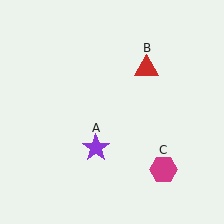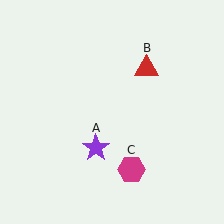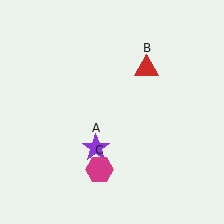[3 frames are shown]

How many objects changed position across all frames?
1 object changed position: magenta hexagon (object C).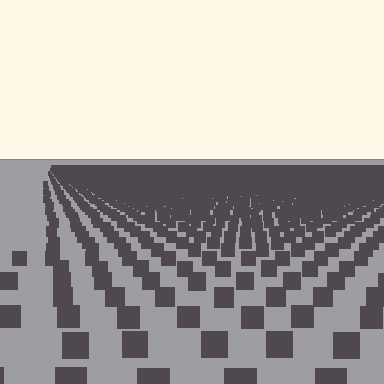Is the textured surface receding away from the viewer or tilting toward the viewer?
The surface is receding away from the viewer. Texture elements get smaller and denser toward the top.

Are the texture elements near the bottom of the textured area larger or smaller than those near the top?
Larger. Near the bottom, elements are closer to the viewer and appear at a bigger on-screen size.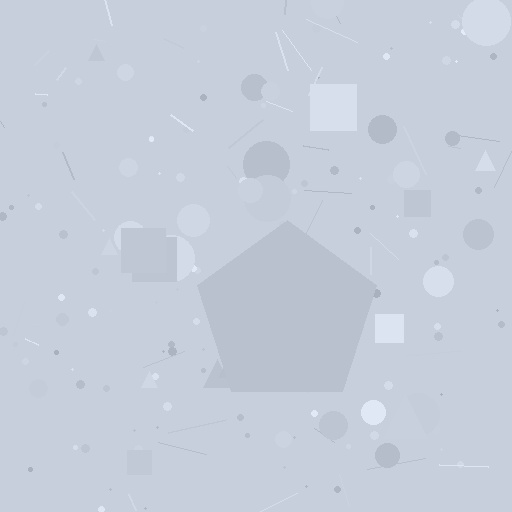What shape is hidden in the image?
A pentagon is hidden in the image.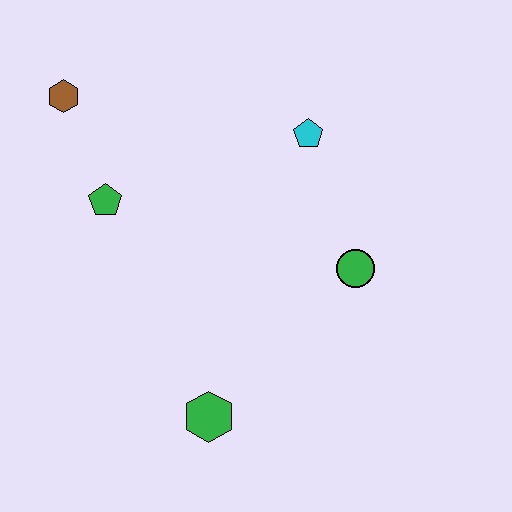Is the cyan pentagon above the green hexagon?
Yes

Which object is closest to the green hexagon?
The green circle is closest to the green hexagon.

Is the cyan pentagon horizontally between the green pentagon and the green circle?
Yes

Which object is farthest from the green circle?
The brown hexagon is farthest from the green circle.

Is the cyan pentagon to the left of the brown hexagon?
No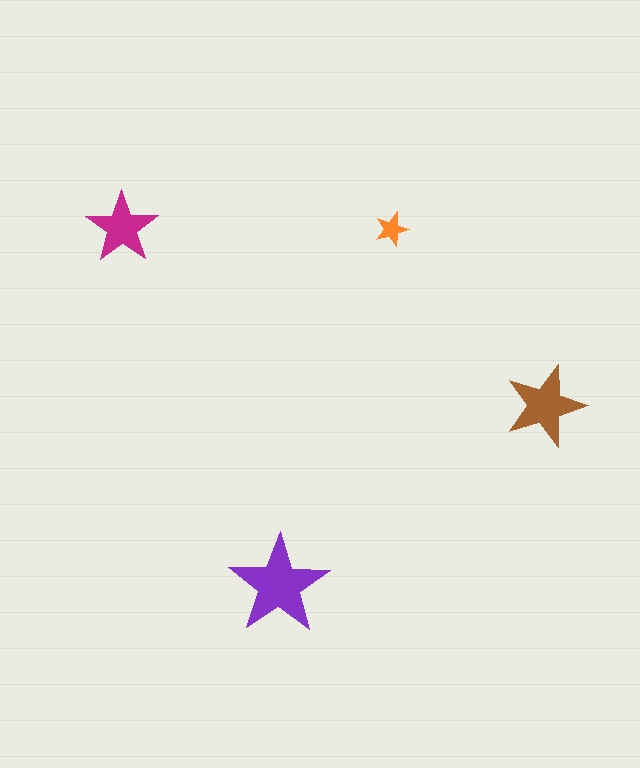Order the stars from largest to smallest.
the purple one, the brown one, the magenta one, the orange one.